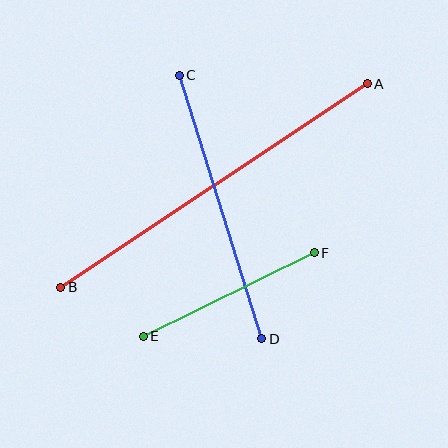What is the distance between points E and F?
The distance is approximately 190 pixels.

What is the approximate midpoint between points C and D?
The midpoint is at approximately (221, 207) pixels.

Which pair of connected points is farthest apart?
Points A and B are farthest apart.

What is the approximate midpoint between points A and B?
The midpoint is at approximately (214, 185) pixels.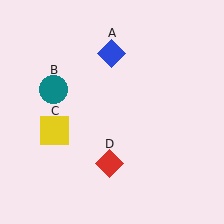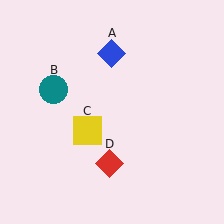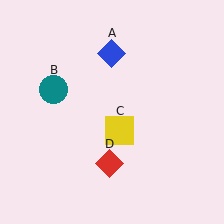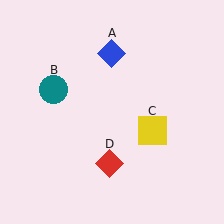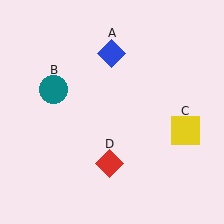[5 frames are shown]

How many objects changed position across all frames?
1 object changed position: yellow square (object C).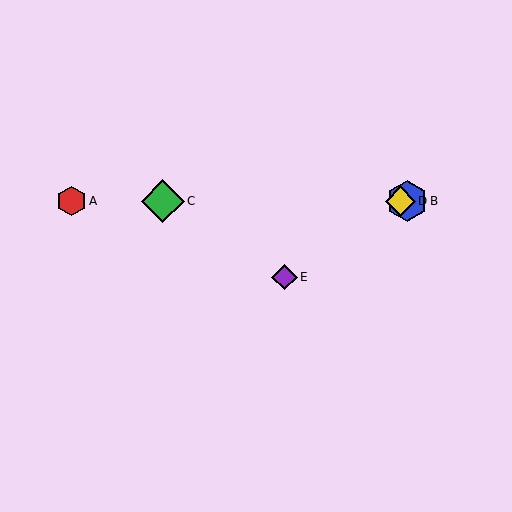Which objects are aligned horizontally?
Objects A, B, C, D are aligned horizontally.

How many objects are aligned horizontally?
4 objects (A, B, C, D) are aligned horizontally.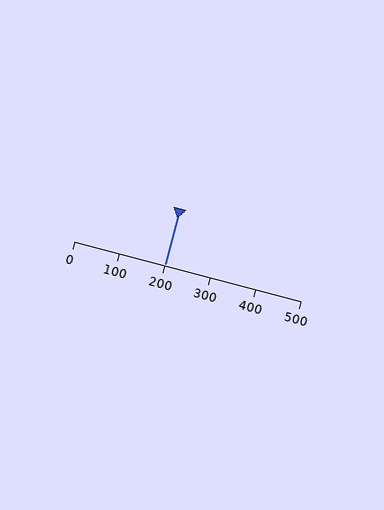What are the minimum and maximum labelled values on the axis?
The axis runs from 0 to 500.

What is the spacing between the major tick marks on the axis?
The major ticks are spaced 100 apart.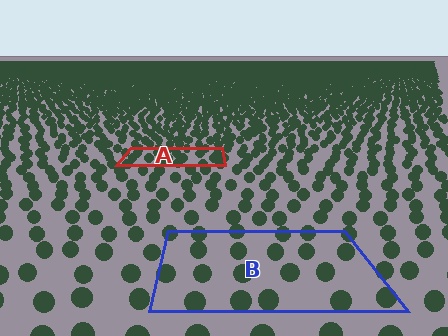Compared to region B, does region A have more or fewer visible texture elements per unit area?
Region A has more texture elements per unit area — they are packed more densely because it is farther away.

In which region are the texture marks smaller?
The texture marks are smaller in region A, because it is farther away.